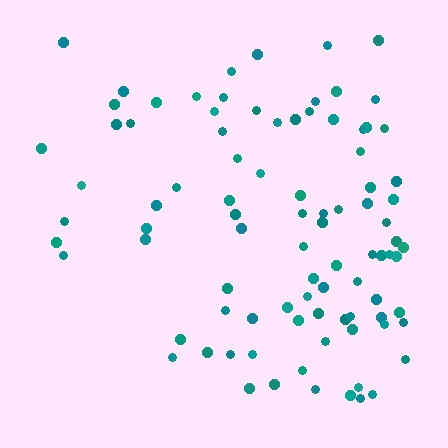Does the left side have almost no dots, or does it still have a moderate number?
Still a moderate number, just noticeably fewer than the right.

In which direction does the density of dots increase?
From left to right, with the right side densest.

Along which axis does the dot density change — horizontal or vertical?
Horizontal.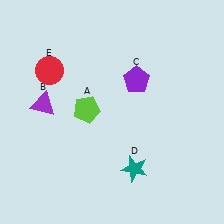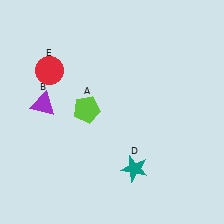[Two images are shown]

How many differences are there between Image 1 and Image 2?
There is 1 difference between the two images.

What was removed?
The purple pentagon (C) was removed in Image 2.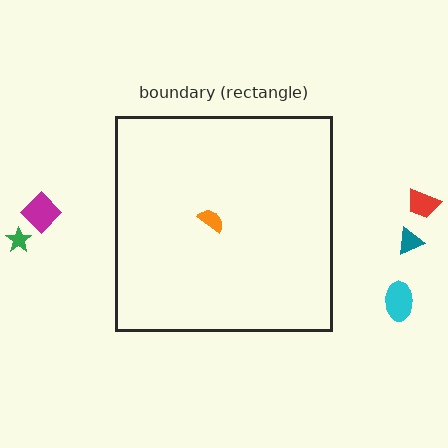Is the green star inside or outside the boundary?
Outside.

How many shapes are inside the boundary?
1 inside, 5 outside.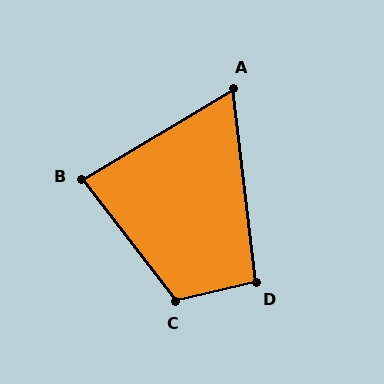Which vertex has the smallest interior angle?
A, at approximately 66 degrees.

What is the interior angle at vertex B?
Approximately 83 degrees (acute).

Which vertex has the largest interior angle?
C, at approximately 114 degrees.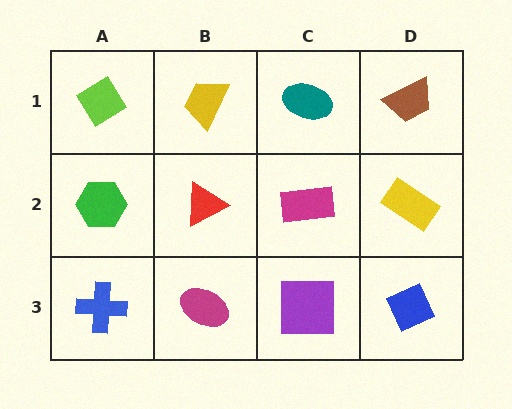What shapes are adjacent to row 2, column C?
A teal ellipse (row 1, column C), a purple square (row 3, column C), a red triangle (row 2, column B), a yellow rectangle (row 2, column D).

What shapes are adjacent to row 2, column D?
A brown trapezoid (row 1, column D), a blue diamond (row 3, column D), a magenta rectangle (row 2, column C).